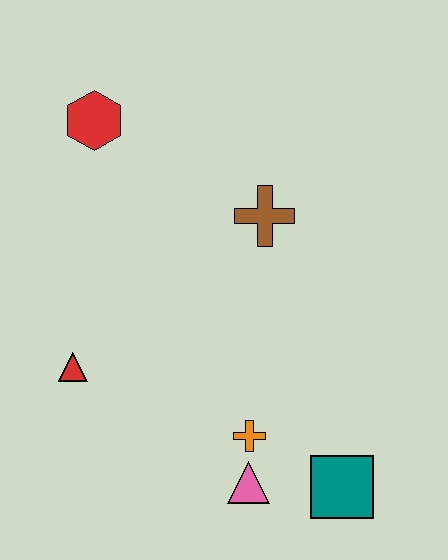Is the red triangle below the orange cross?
No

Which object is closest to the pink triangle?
The orange cross is closest to the pink triangle.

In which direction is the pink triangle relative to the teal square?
The pink triangle is to the left of the teal square.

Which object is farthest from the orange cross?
The red hexagon is farthest from the orange cross.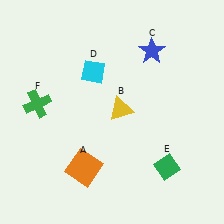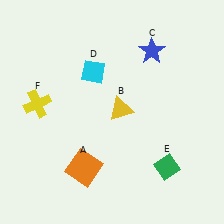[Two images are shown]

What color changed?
The cross (F) changed from green in Image 1 to yellow in Image 2.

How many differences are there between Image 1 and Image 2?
There is 1 difference between the two images.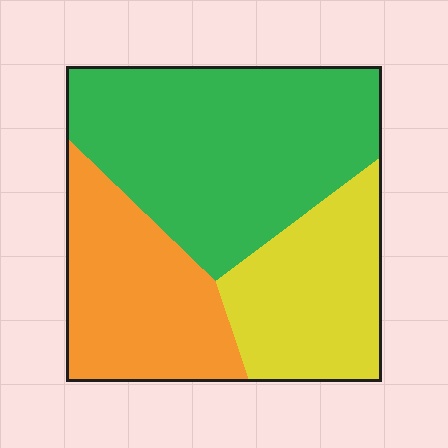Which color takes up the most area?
Green, at roughly 45%.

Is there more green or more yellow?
Green.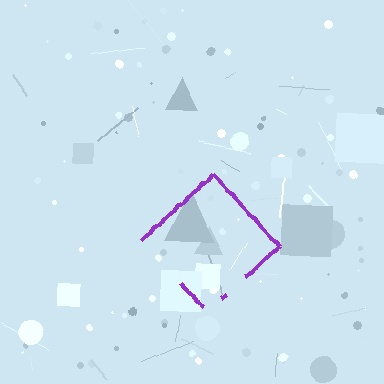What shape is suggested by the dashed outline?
The dashed outline suggests a diamond.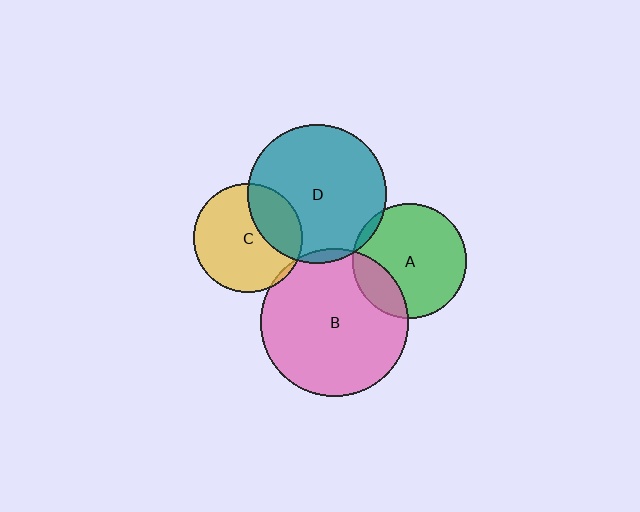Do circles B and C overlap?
Yes.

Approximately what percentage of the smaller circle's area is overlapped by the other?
Approximately 5%.